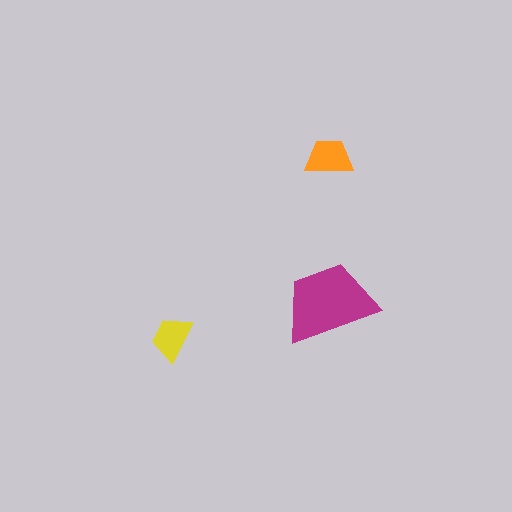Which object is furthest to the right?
The orange trapezoid is rightmost.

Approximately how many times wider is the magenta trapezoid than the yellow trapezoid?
About 2 times wider.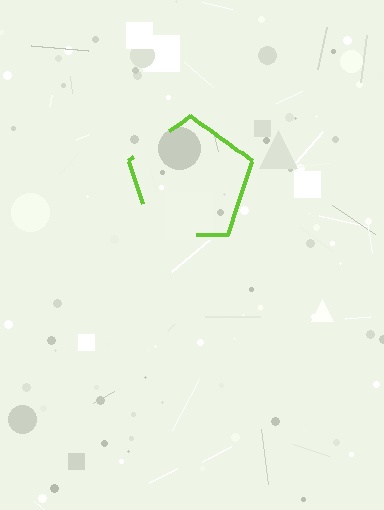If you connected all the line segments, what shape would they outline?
They would outline a pentagon.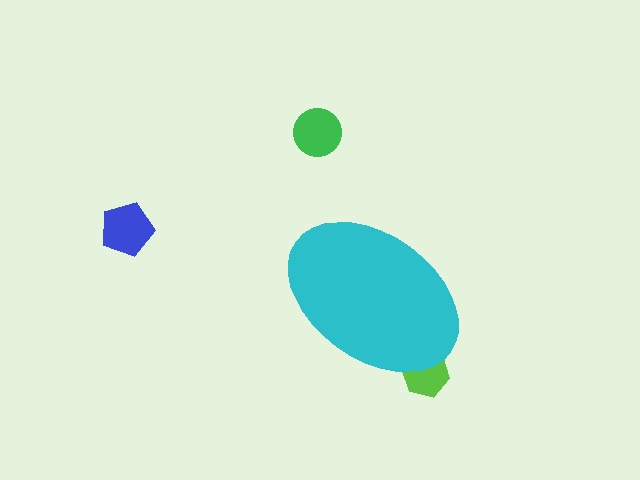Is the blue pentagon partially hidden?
No, the blue pentagon is fully visible.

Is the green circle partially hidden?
No, the green circle is fully visible.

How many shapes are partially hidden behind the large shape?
1 shape is partially hidden.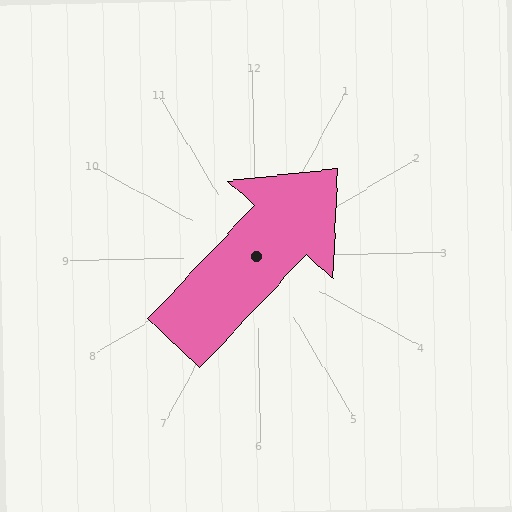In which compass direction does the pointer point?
Northeast.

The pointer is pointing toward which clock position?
Roughly 1 o'clock.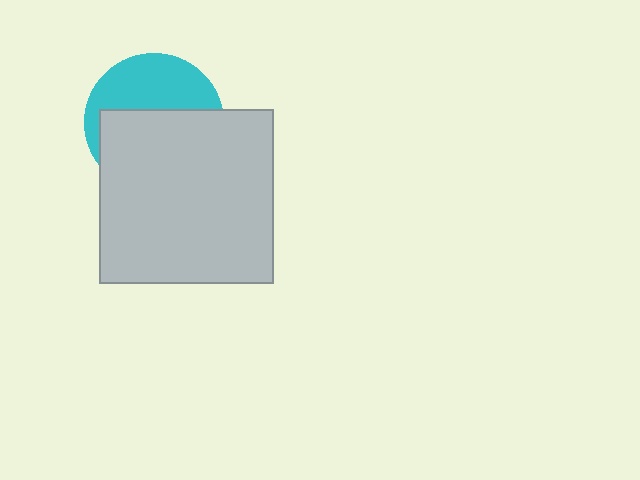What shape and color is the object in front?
The object in front is a light gray square.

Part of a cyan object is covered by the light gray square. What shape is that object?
It is a circle.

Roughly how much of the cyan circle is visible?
A small part of it is visible (roughly 43%).